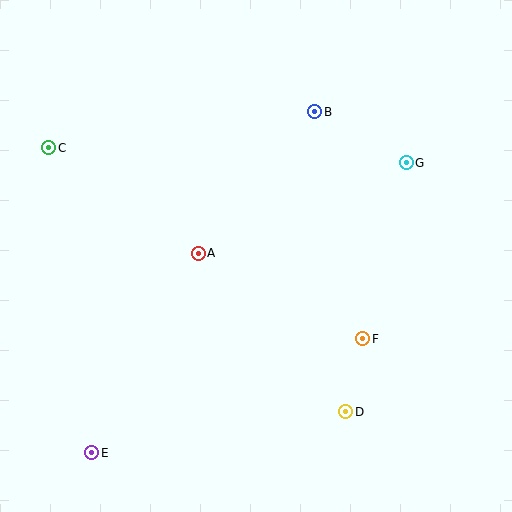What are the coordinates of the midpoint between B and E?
The midpoint between B and E is at (203, 282).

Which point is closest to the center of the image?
Point A at (198, 253) is closest to the center.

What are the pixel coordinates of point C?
Point C is at (49, 148).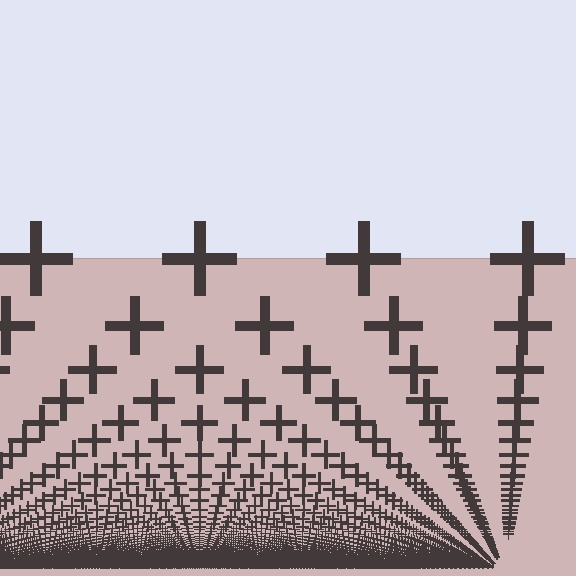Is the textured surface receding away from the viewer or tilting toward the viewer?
The surface appears to tilt toward the viewer. Texture elements get larger and sparser toward the top.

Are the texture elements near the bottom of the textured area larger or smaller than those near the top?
Smaller. The gradient is inverted — elements near the bottom are smaller and denser.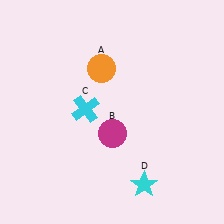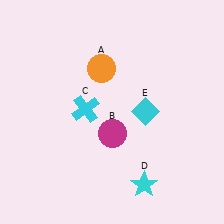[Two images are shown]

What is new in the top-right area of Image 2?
A cyan diamond (E) was added in the top-right area of Image 2.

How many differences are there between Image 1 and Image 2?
There is 1 difference between the two images.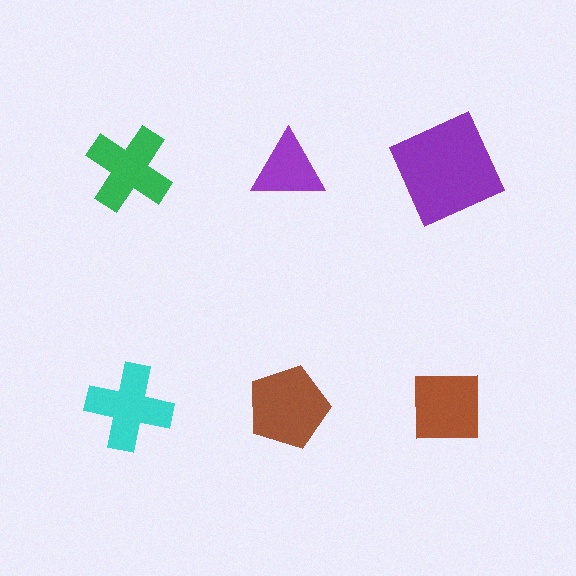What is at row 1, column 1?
A green cross.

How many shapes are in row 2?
3 shapes.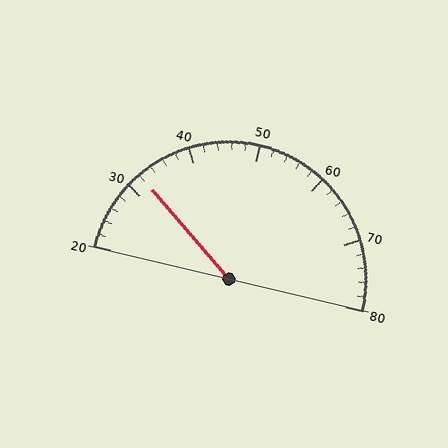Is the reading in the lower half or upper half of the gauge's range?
The reading is in the lower half of the range (20 to 80).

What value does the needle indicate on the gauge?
The needle indicates approximately 32.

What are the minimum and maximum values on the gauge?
The gauge ranges from 20 to 80.